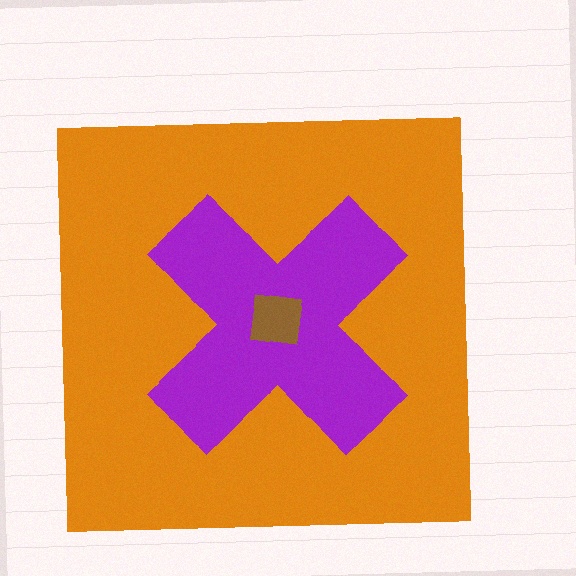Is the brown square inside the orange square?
Yes.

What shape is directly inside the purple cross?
The brown square.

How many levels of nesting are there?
3.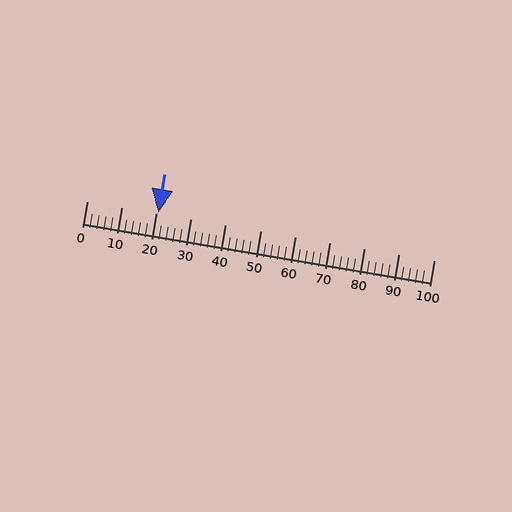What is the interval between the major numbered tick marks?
The major tick marks are spaced 10 units apart.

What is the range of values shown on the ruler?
The ruler shows values from 0 to 100.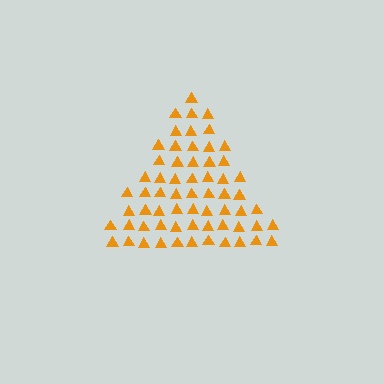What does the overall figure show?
The overall figure shows a triangle.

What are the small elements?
The small elements are triangles.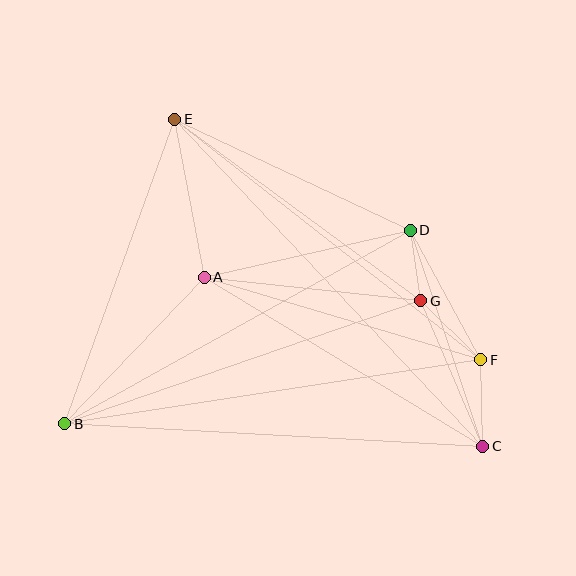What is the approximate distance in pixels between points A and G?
The distance between A and G is approximately 217 pixels.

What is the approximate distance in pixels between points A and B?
The distance between A and B is approximately 203 pixels.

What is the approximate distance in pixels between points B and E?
The distance between B and E is approximately 324 pixels.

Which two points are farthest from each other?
Points C and E are farthest from each other.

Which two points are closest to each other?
Points D and G are closest to each other.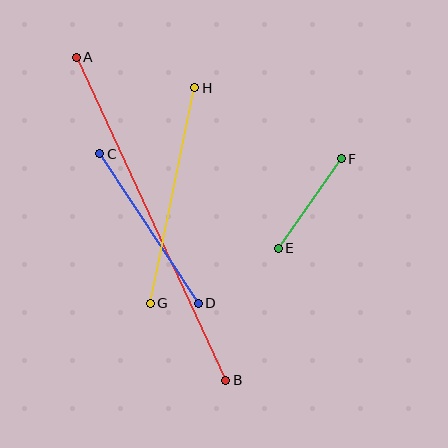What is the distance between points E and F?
The distance is approximately 110 pixels.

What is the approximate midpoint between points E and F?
The midpoint is at approximately (310, 203) pixels.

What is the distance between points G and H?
The distance is approximately 220 pixels.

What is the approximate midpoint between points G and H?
The midpoint is at approximately (173, 196) pixels.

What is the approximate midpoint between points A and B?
The midpoint is at approximately (151, 219) pixels.